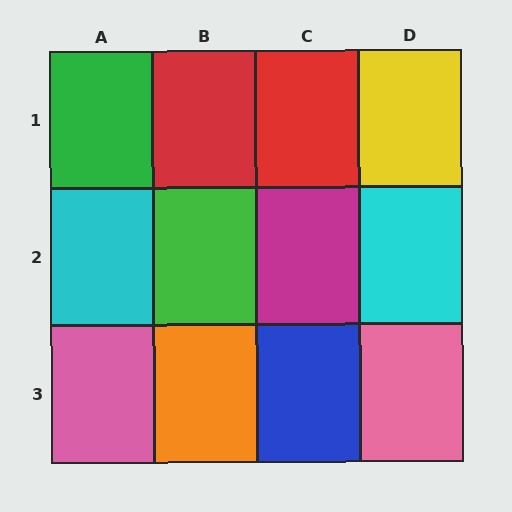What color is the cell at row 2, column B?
Green.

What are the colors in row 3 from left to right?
Pink, orange, blue, pink.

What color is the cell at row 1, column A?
Green.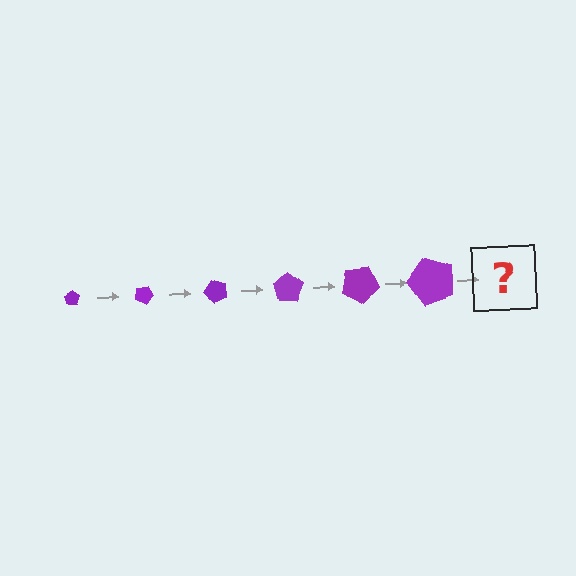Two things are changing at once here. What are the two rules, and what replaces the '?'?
The two rules are that the pentagon grows larger each step and it rotates 25 degrees each step. The '?' should be a pentagon, larger than the previous one and rotated 150 degrees from the start.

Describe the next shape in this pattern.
It should be a pentagon, larger than the previous one and rotated 150 degrees from the start.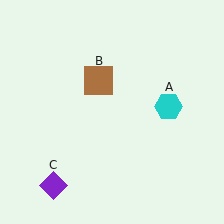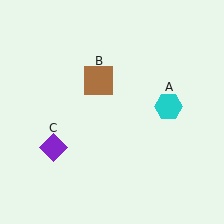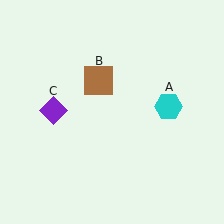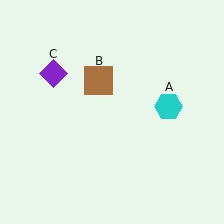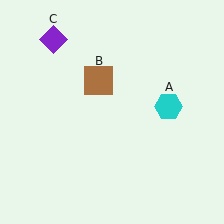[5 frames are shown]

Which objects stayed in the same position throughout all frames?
Cyan hexagon (object A) and brown square (object B) remained stationary.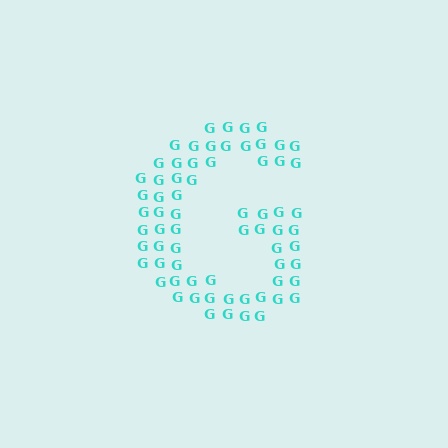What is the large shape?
The large shape is the letter G.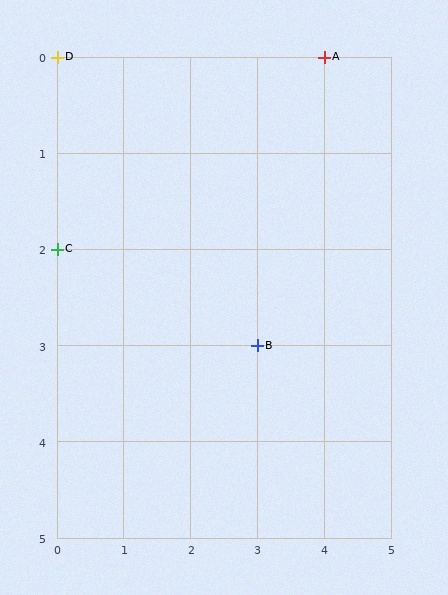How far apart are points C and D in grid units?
Points C and D are 2 rows apart.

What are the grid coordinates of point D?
Point D is at grid coordinates (0, 0).